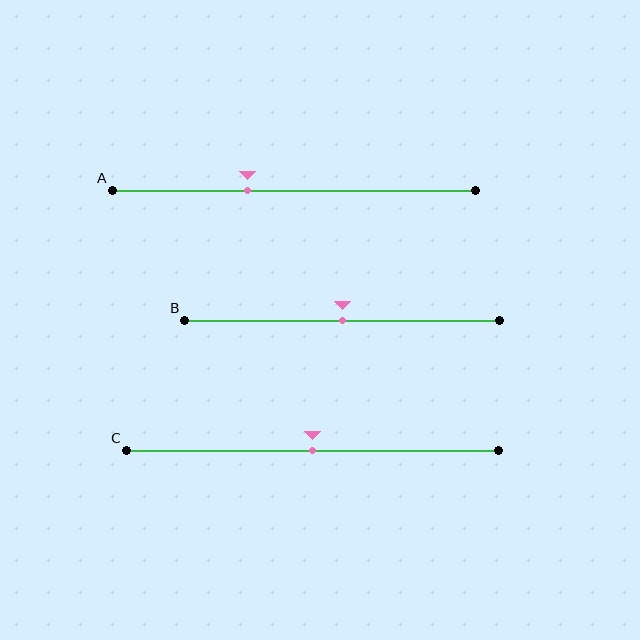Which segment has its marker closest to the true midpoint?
Segment B has its marker closest to the true midpoint.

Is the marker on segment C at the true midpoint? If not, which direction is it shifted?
Yes, the marker on segment C is at the true midpoint.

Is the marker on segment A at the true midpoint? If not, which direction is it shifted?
No, the marker on segment A is shifted to the left by about 13% of the segment length.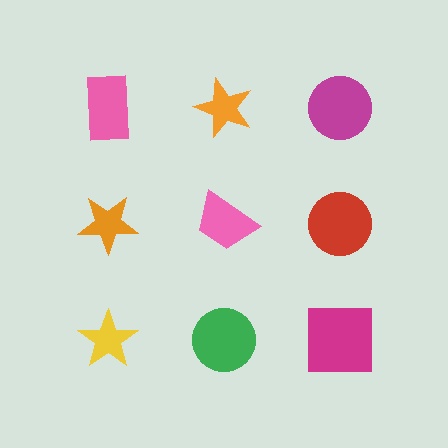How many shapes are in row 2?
3 shapes.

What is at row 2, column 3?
A red circle.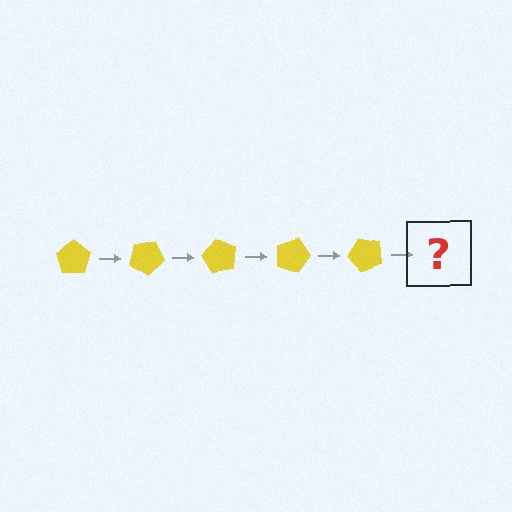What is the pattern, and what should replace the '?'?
The pattern is that the pentagon rotates 30 degrees each step. The '?' should be a yellow pentagon rotated 150 degrees.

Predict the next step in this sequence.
The next step is a yellow pentagon rotated 150 degrees.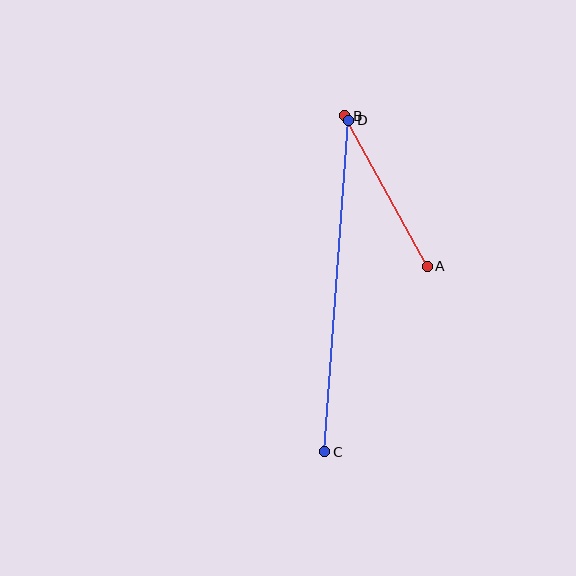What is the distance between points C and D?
The distance is approximately 332 pixels.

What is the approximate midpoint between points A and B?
The midpoint is at approximately (386, 191) pixels.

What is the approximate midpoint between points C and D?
The midpoint is at approximately (337, 286) pixels.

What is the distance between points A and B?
The distance is approximately 172 pixels.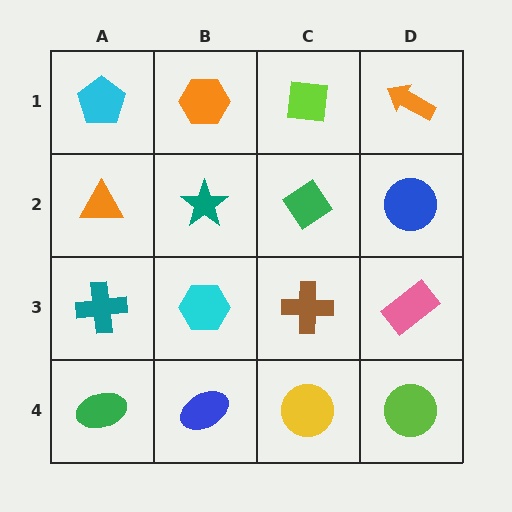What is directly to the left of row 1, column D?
A lime square.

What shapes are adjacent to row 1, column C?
A green diamond (row 2, column C), an orange hexagon (row 1, column B), an orange arrow (row 1, column D).